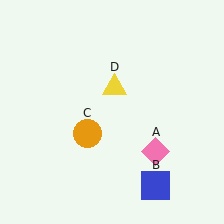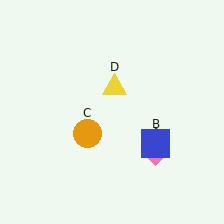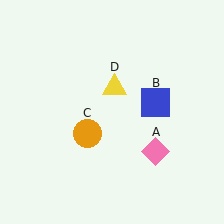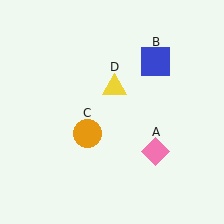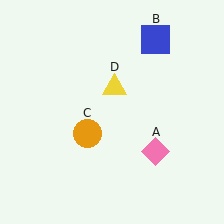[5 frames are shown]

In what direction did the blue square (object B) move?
The blue square (object B) moved up.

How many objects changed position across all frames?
1 object changed position: blue square (object B).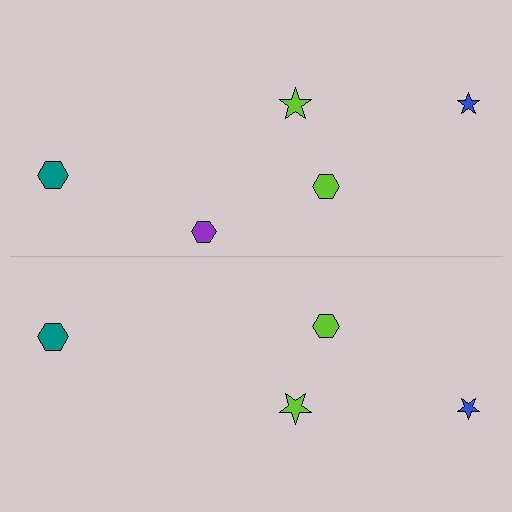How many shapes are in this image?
There are 9 shapes in this image.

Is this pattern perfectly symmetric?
No, the pattern is not perfectly symmetric. A purple hexagon is missing from the bottom side.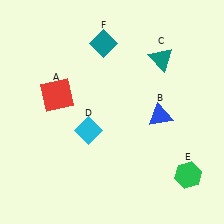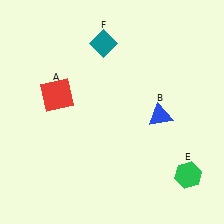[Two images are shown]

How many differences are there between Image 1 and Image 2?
There are 2 differences between the two images.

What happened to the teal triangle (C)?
The teal triangle (C) was removed in Image 2. It was in the top-right area of Image 1.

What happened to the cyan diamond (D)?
The cyan diamond (D) was removed in Image 2. It was in the bottom-left area of Image 1.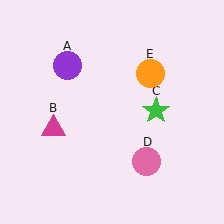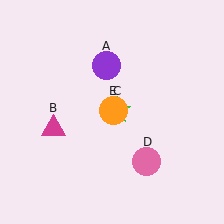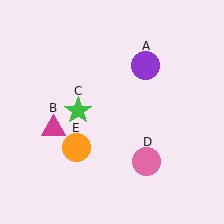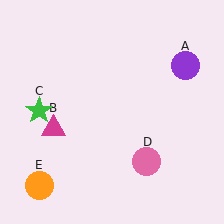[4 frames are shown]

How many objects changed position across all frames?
3 objects changed position: purple circle (object A), green star (object C), orange circle (object E).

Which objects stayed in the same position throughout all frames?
Magenta triangle (object B) and pink circle (object D) remained stationary.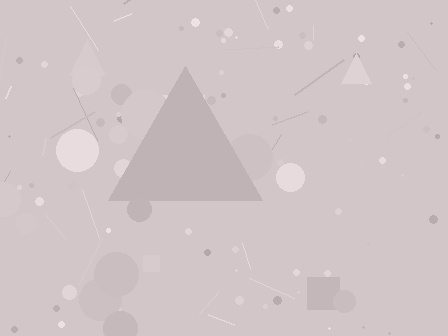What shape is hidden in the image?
A triangle is hidden in the image.